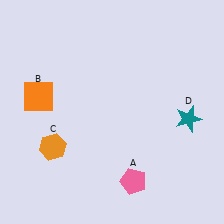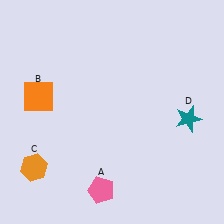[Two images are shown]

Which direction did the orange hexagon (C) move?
The orange hexagon (C) moved down.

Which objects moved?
The objects that moved are: the pink pentagon (A), the orange hexagon (C).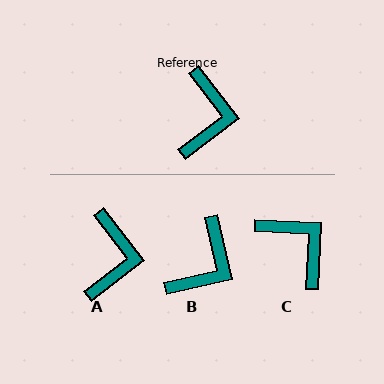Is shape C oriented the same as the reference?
No, it is off by about 50 degrees.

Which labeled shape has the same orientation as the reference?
A.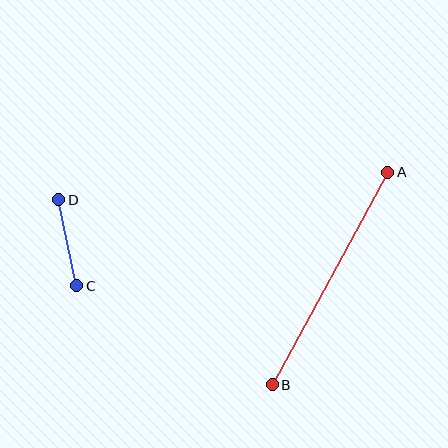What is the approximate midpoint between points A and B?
The midpoint is at approximately (330, 278) pixels.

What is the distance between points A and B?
The distance is approximately 242 pixels.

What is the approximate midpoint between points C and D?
The midpoint is at approximately (68, 243) pixels.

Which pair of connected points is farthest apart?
Points A and B are farthest apart.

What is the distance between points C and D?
The distance is approximately 88 pixels.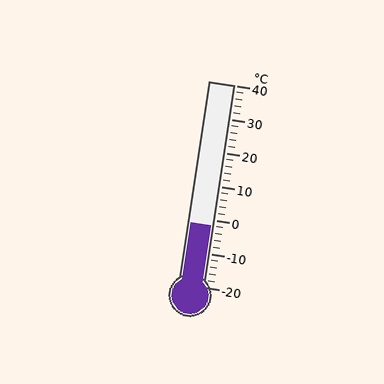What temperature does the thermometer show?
The thermometer shows approximately -2°C.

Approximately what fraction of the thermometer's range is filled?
The thermometer is filled to approximately 30% of its range.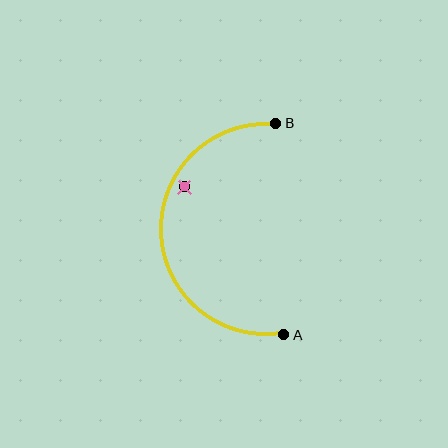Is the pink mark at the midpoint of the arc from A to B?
No — the pink mark does not lie on the arc at all. It sits slightly inside the curve.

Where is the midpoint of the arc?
The arc midpoint is the point on the curve farthest from the straight line joining A and B. It sits to the left of that line.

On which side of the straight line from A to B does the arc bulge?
The arc bulges to the left of the straight line connecting A and B.